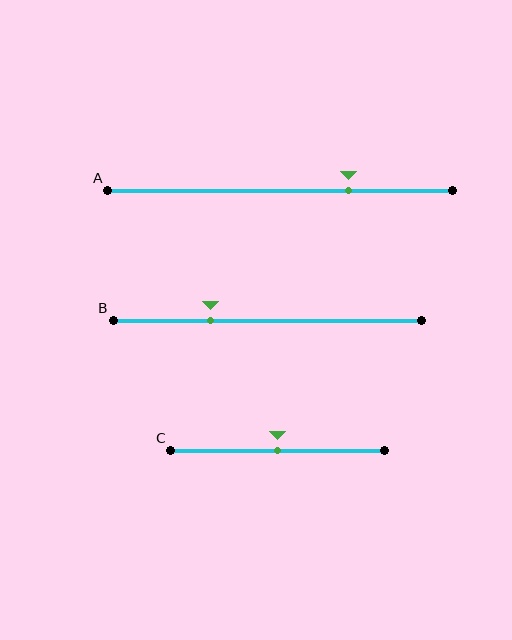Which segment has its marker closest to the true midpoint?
Segment C has its marker closest to the true midpoint.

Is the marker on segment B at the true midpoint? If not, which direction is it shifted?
No, the marker on segment B is shifted to the left by about 18% of the segment length.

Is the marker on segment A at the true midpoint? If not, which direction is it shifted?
No, the marker on segment A is shifted to the right by about 20% of the segment length.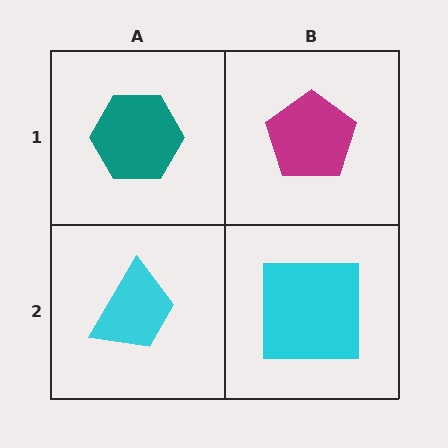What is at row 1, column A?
A teal hexagon.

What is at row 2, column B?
A cyan square.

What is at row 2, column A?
A cyan trapezoid.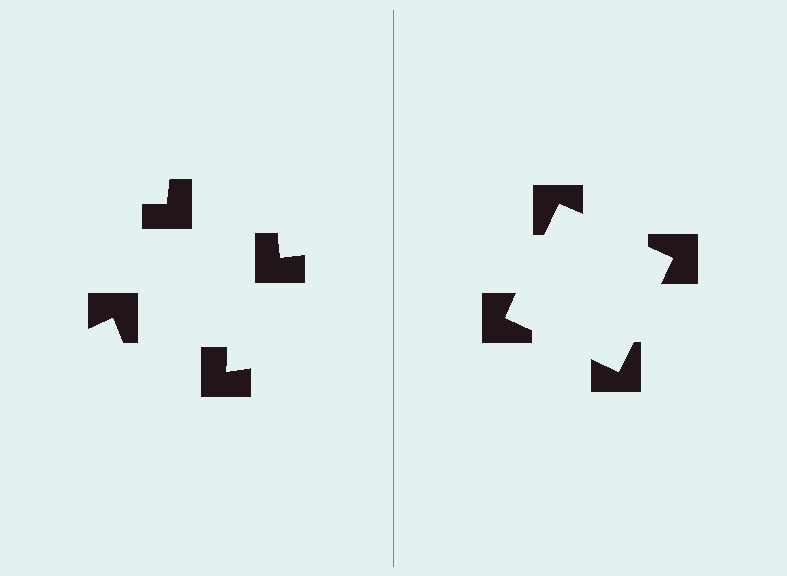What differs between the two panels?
The notched squares are positioned identically on both sides; only the wedge orientations differ. On the right they align to a square; on the left they are misaligned.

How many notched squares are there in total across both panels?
8 — 4 on each side.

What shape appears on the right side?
An illusory square.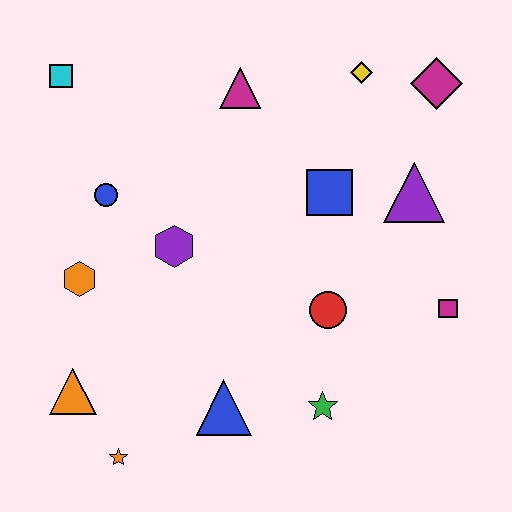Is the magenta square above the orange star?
Yes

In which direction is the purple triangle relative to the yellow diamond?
The purple triangle is below the yellow diamond.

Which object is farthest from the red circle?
The cyan square is farthest from the red circle.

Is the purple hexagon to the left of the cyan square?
No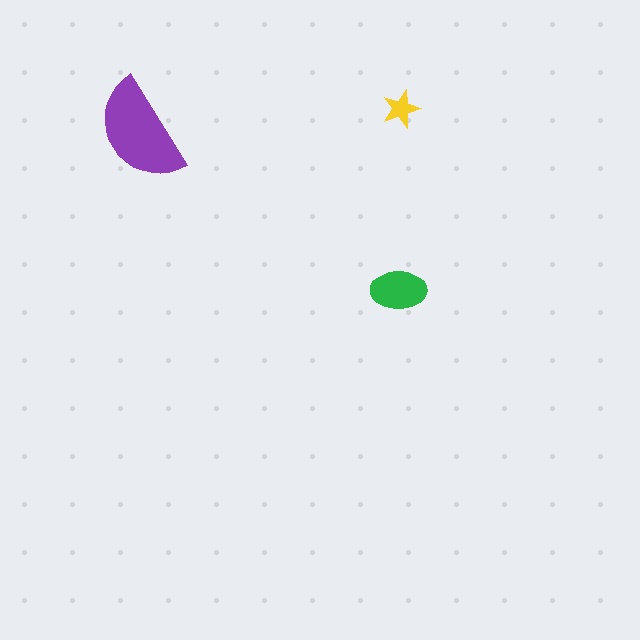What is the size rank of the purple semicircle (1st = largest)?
1st.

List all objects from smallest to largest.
The yellow star, the green ellipse, the purple semicircle.